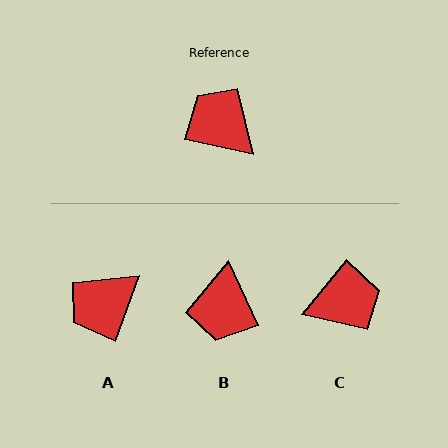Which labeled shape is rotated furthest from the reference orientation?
B, about 126 degrees away.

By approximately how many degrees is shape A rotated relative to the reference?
Approximately 82 degrees counter-clockwise.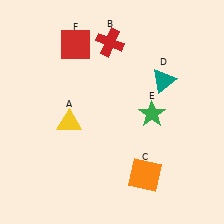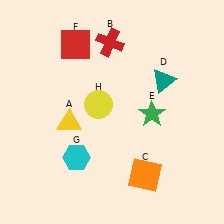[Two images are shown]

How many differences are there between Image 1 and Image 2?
There are 2 differences between the two images.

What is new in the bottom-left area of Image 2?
A cyan hexagon (G) was added in the bottom-left area of Image 2.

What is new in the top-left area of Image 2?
A yellow circle (H) was added in the top-left area of Image 2.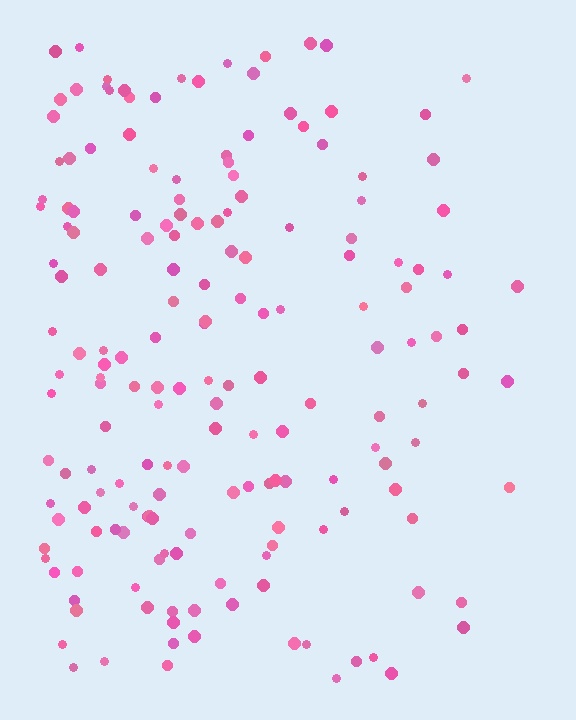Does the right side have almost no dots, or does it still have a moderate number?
Still a moderate number, just noticeably fewer than the left.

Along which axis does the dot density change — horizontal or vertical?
Horizontal.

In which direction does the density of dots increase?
From right to left, with the left side densest.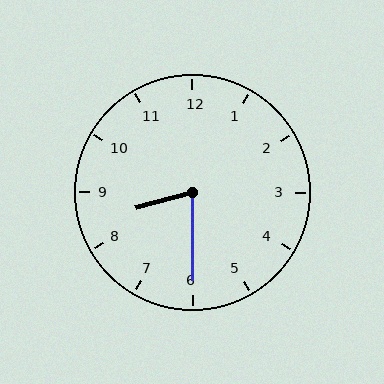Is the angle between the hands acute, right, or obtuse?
It is acute.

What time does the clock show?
8:30.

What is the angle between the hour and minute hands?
Approximately 75 degrees.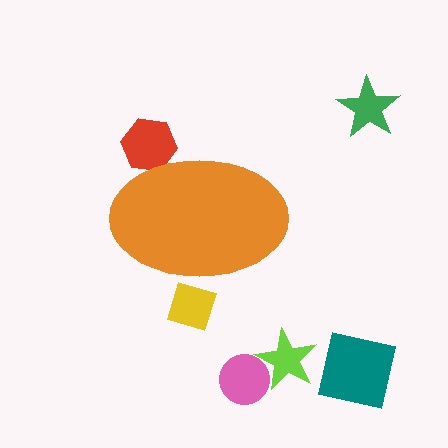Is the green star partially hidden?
No, the green star is fully visible.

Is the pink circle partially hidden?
No, the pink circle is fully visible.